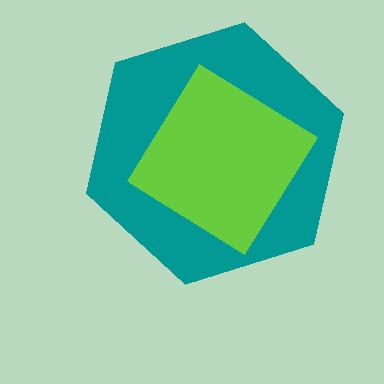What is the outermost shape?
The teal hexagon.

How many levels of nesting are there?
2.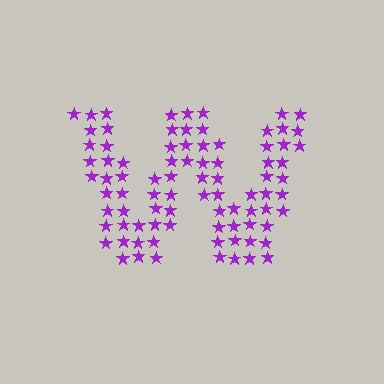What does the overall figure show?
The overall figure shows the letter W.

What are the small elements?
The small elements are stars.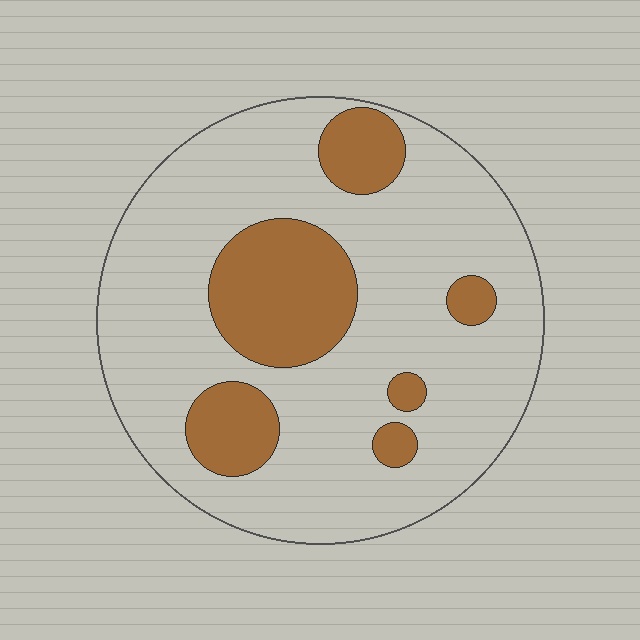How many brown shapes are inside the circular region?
6.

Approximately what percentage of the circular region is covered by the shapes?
Approximately 25%.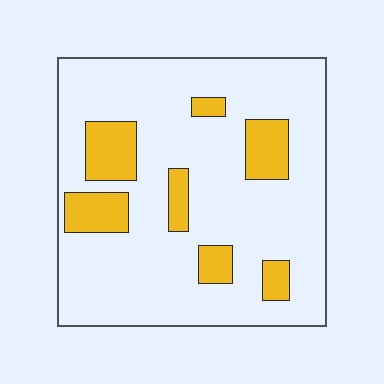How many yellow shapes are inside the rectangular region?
7.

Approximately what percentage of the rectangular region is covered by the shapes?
Approximately 20%.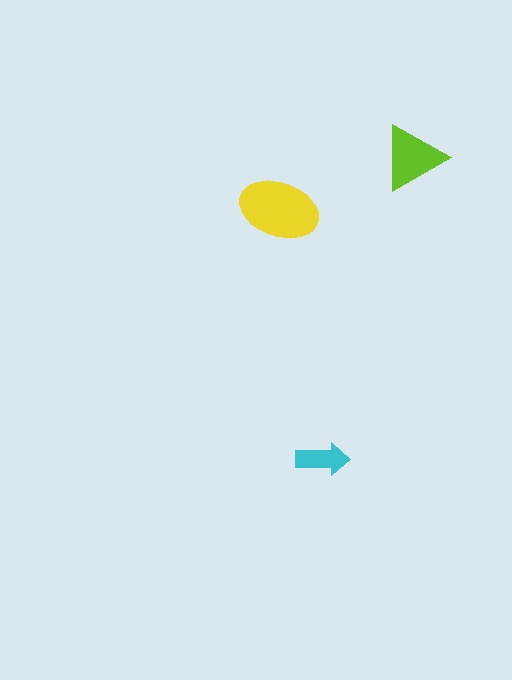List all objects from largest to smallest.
The yellow ellipse, the lime triangle, the cyan arrow.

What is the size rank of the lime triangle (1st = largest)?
2nd.